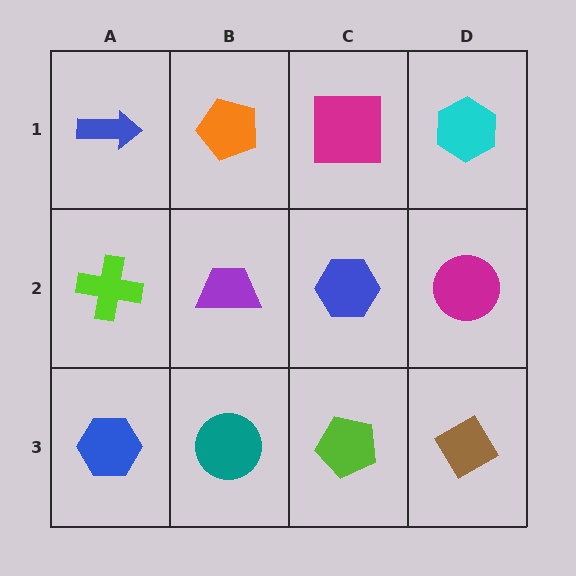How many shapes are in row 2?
4 shapes.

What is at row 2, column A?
A lime cross.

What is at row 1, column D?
A cyan hexagon.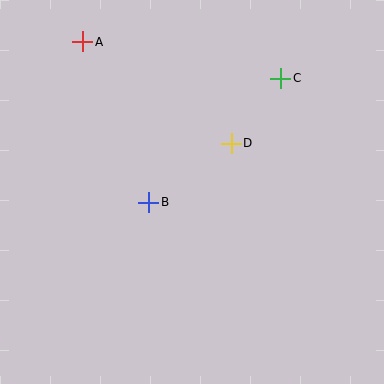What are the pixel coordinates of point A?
Point A is at (83, 42).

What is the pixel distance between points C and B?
The distance between C and B is 181 pixels.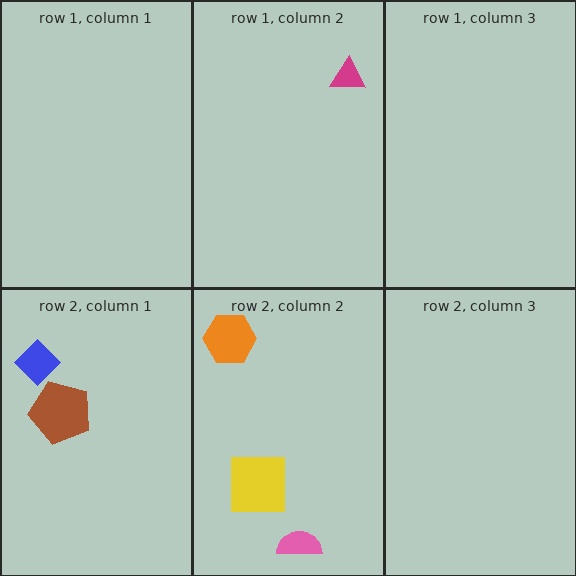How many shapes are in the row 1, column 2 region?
1.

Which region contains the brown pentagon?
The row 2, column 1 region.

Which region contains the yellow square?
The row 2, column 2 region.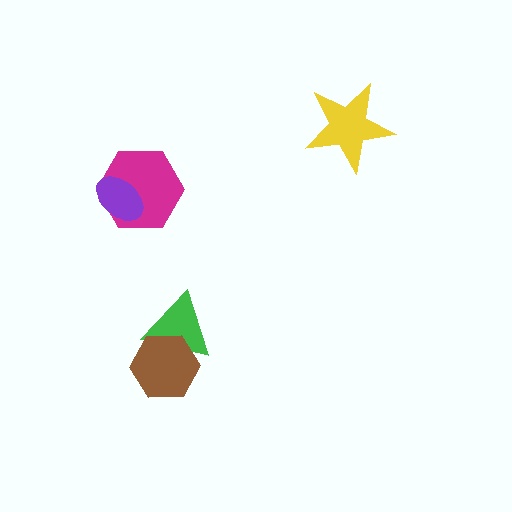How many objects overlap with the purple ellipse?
1 object overlaps with the purple ellipse.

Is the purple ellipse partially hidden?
No, no other shape covers it.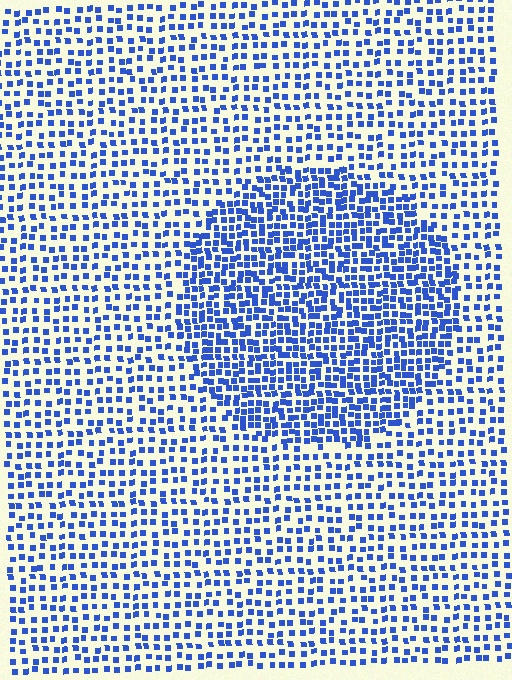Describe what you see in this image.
The image contains small blue elements arranged at two different densities. A circle-shaped region is visible where the elements are more densely packed than the surrounding area.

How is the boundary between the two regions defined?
The boundary is defined by a change in element density (approximately 1.8x ratio). All elements are the same color, size, and shape.